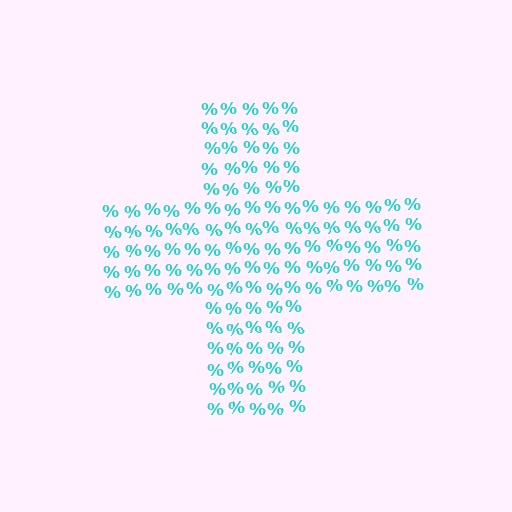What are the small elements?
The small elements are percent signs.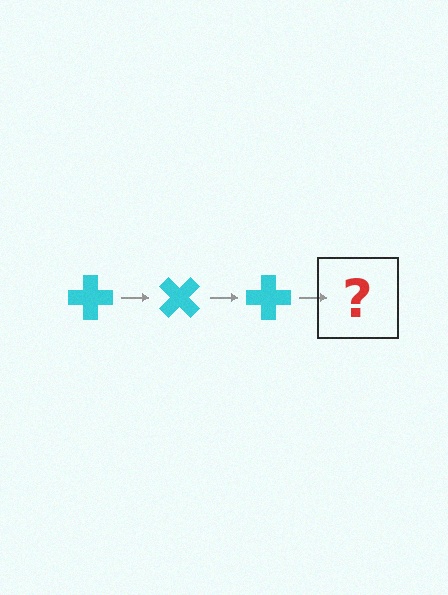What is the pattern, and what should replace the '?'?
The pattern is that the cross rotates 45 degrees each step. The '?' should be a cyan cross rotated 135 degrees.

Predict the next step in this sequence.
The next step is a cyan cross rotated 135 degrees.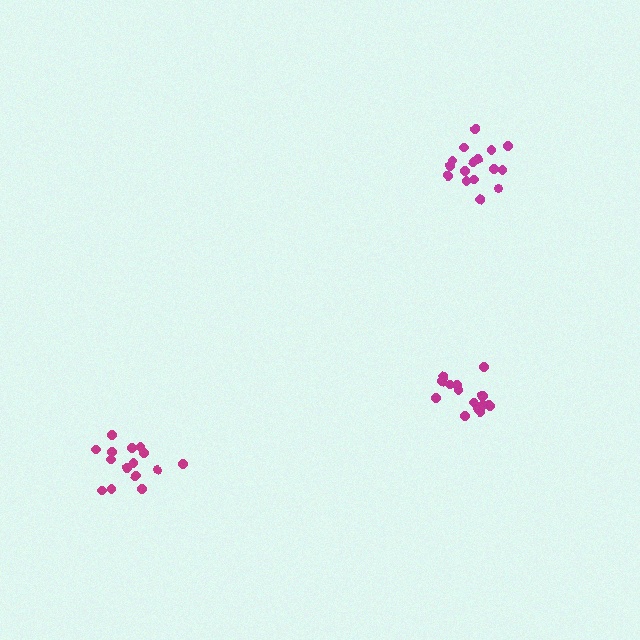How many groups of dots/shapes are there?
There are 3 groups.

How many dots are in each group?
Group 1: 17 dots, Group 2: 16 dots, Group 3: 15 dots (48 total).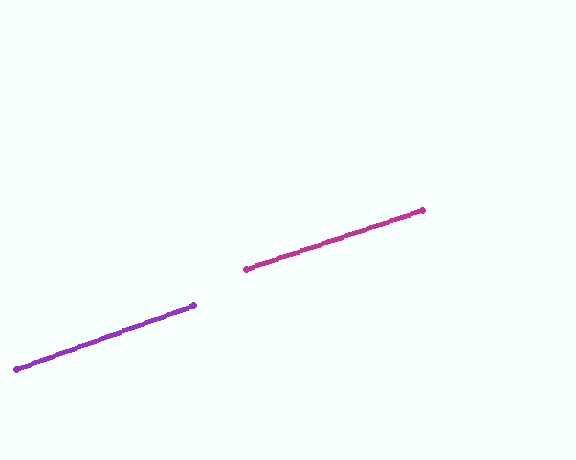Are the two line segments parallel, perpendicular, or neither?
Parallel — their directions differ by only 1.5°.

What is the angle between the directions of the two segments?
Approximately 2 degrees.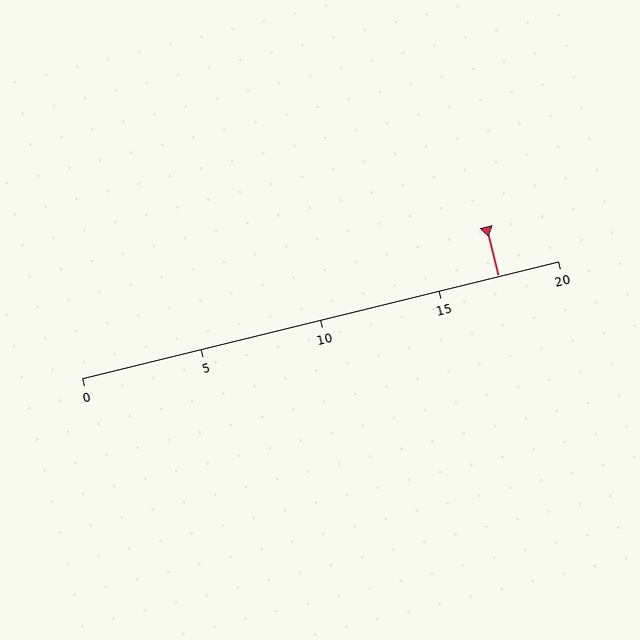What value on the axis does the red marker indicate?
The marker indicates approximately 17.5.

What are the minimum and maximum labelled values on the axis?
The axis runs from 0 to 20.